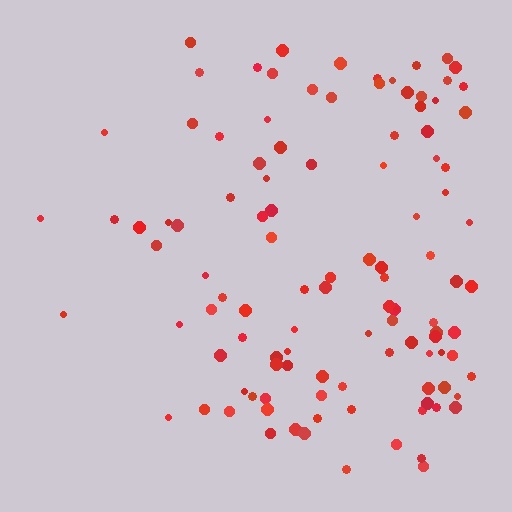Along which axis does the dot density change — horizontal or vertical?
Horizontal.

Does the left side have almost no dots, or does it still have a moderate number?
Still a moderate number, just noticeably fewer than the right.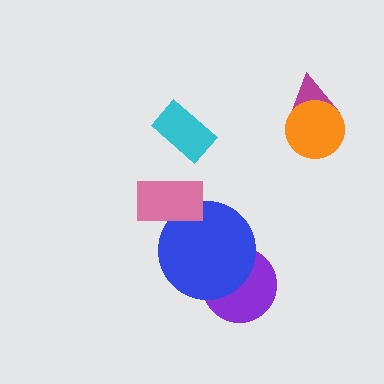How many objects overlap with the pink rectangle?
1 object overlaps with the pink rectangle.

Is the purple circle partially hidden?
Yes, it is partially covered by another shape.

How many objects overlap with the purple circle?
1 object overlaps with the purple circle.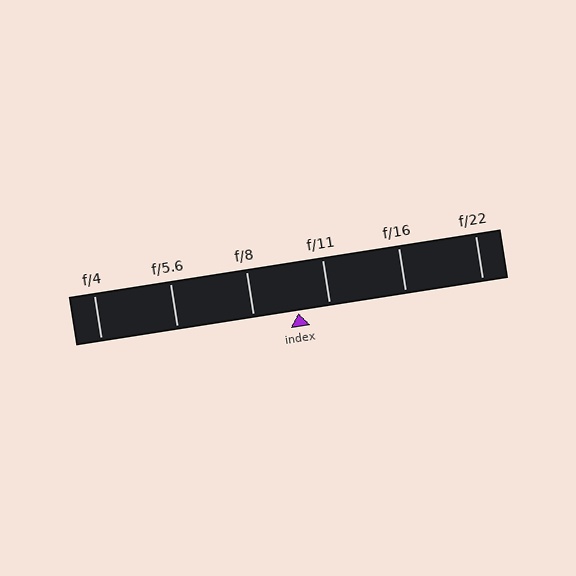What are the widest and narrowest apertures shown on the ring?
The widest aperture shown is f/4 and the narrowest is f/22.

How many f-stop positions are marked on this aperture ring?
There are 6 f-stop positions marked.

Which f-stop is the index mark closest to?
The index mark is closest to f/11.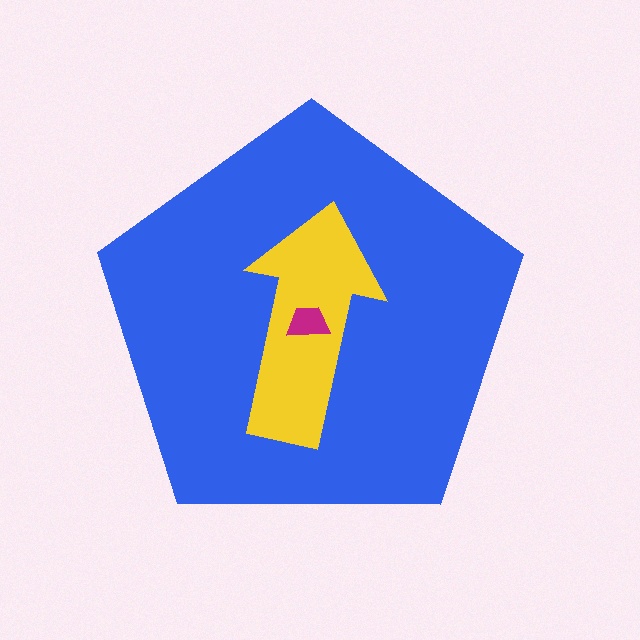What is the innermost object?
The magenta trapezoid.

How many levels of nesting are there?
3.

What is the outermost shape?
The blue pentagon.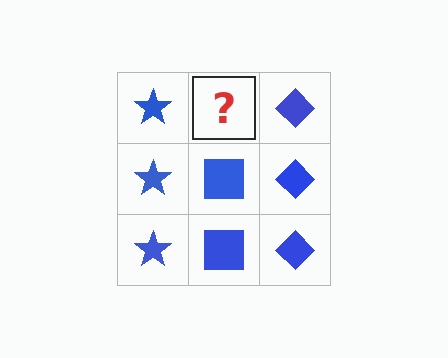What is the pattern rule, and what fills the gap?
The rule is that each column has a consistent shape. The gap should be filled with a blue square.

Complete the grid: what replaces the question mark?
The question mark should be replaced with a blue square.